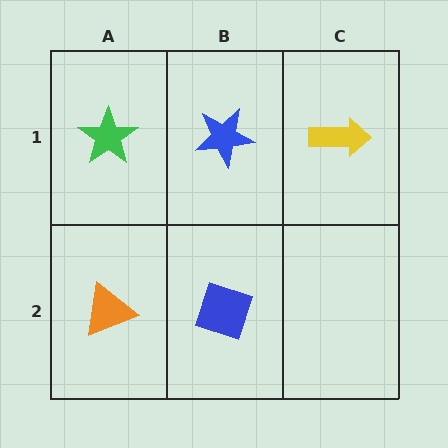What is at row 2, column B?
A blue diamond.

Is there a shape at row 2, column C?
No, that cell is empty.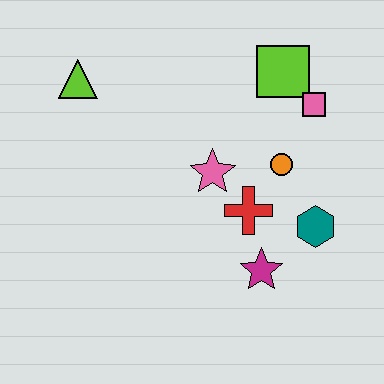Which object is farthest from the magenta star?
The lime triangle is farthest from the magenta star.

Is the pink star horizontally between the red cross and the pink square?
No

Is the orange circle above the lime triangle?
No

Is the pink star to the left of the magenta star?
Yes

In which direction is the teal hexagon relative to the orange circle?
The teal hexagon is below the orange circle.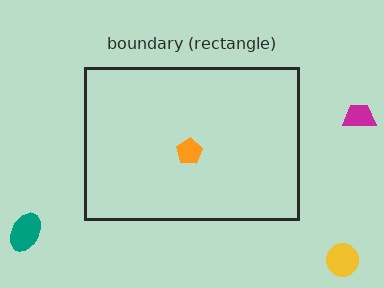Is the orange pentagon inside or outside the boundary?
Inside.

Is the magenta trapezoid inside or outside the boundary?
Outside.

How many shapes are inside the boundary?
1 inside, 3 outside.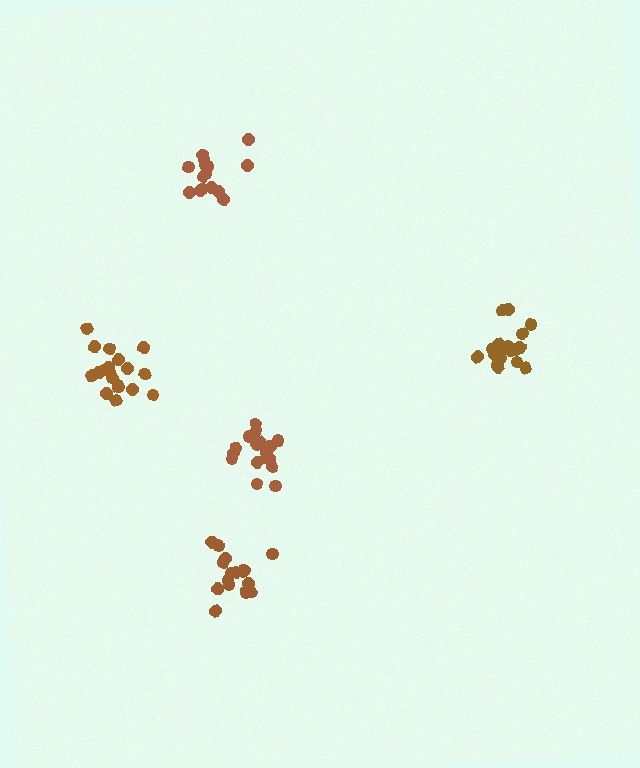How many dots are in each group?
Group 1: 16 dots, Group 2: 20 dots, Group 3: 19 dots, Group 4: 19 dots, Group 5: 16 dots (90 total).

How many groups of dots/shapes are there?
There are 5 groups.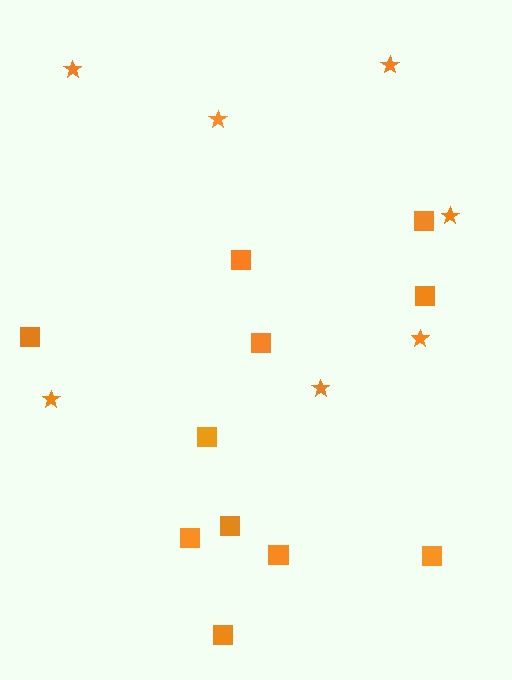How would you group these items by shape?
There are 2 groups: one group of squares (11) and one group of stars (7).